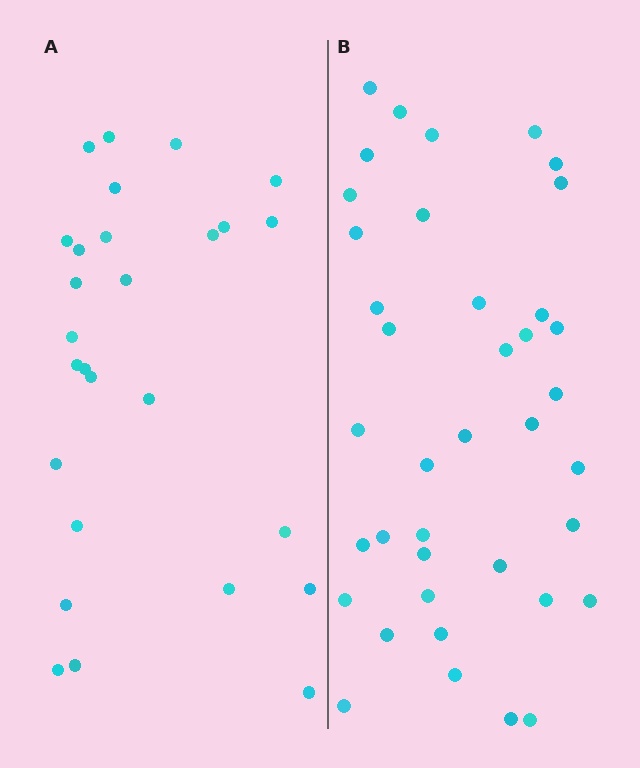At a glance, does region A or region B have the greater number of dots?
Region B (the right region) has more dots.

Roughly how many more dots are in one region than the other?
Region B has roughly 12 or so more dots than region A.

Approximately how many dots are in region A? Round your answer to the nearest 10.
About 30 dots. (The exact count is 27, which rounds to 30.)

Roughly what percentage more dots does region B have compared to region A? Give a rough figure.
About 45% more.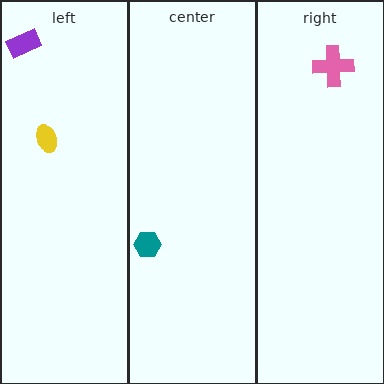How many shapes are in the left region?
2.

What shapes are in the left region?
The purple rectangle, the yellow ellipse.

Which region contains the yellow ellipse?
The left region.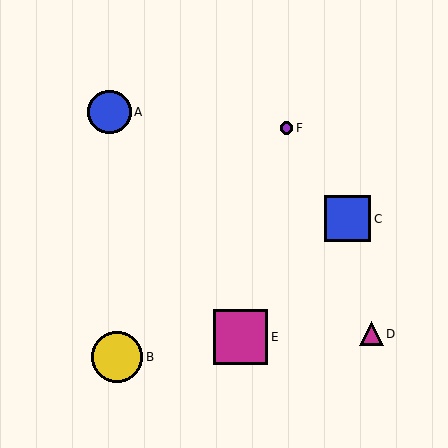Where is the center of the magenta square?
The center of the magenta square is at (240, 337).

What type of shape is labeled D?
Shape D is a magenta triangle.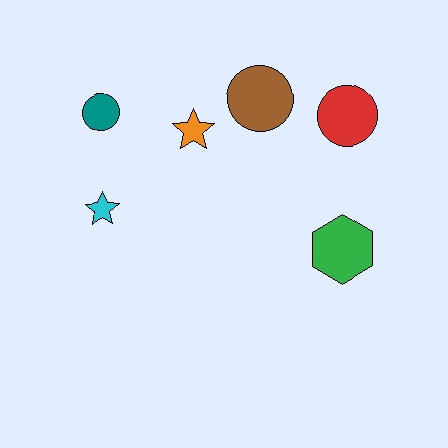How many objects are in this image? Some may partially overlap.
There are 6 objects.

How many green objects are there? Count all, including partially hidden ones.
There is 1 green object.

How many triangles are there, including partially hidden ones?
There are no triangles.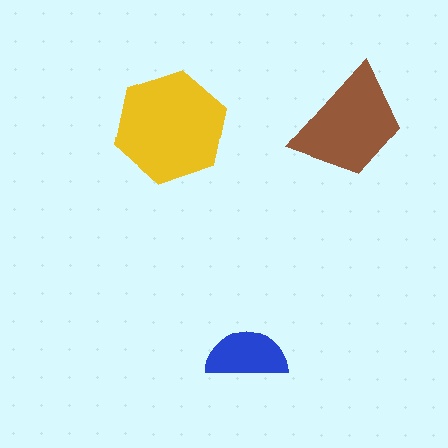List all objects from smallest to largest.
The blue semicircle, the brown trapezoid, the yellow hexagon.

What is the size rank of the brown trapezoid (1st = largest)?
2nd.